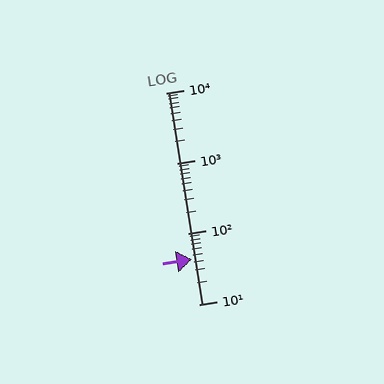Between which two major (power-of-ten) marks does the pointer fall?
The pointer is between 10 and 100.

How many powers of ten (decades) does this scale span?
The scale spans 3 decades, from 10 to 10000.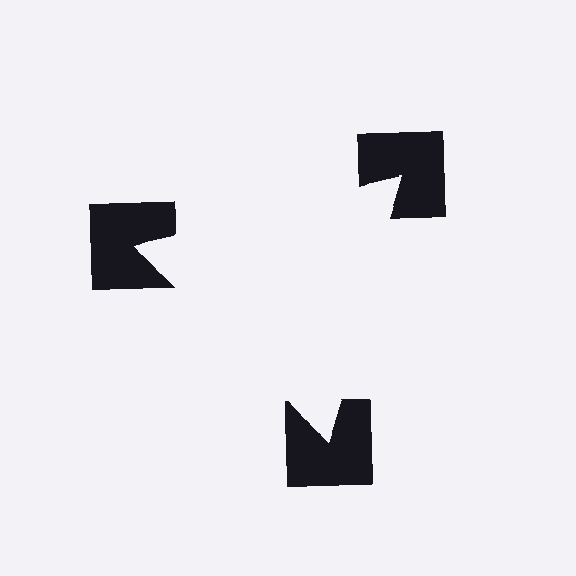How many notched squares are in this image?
There are 3 — one at each vertex of the illusory triangle.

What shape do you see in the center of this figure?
An illusory triangle — its edges are inferred from the aligned wedge cuts in the notched squares, not physically drawn.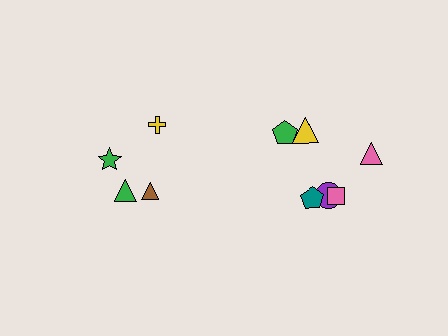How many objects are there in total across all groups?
There are 10 objects.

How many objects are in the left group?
There are 4 objects.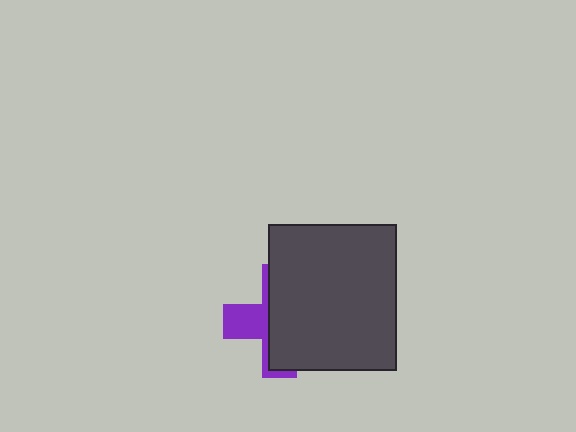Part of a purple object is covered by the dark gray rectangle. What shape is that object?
It is a cross.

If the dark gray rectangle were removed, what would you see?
You would see the complete purple cross.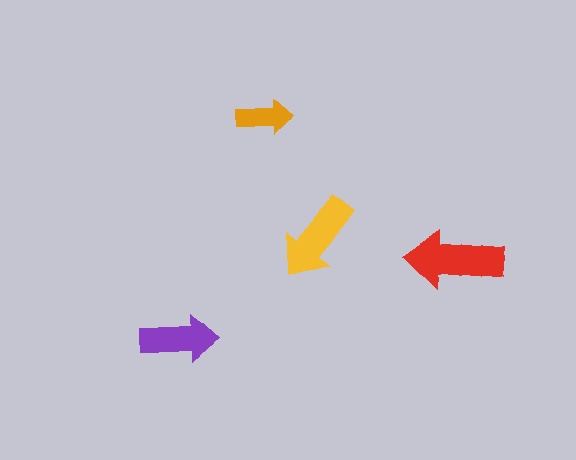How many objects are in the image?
There are 4 objects in the image.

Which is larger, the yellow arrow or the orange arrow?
The yellow one.